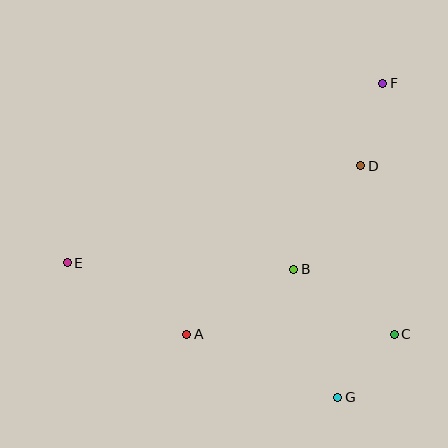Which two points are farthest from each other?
Points E and F are farthest from each other.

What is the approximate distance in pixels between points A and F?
The distance between A and F is approximately 318 pixels.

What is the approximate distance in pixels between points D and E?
The distance between D and E is approximately 309 pixels.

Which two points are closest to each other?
Points C and G are closest to each other.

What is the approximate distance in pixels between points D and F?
The distance between D and F is approximately 86 pixels.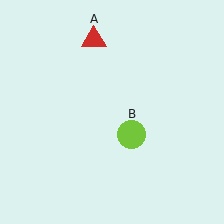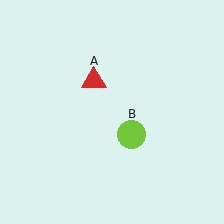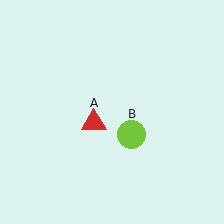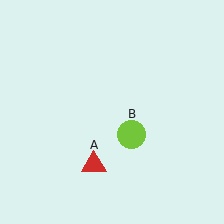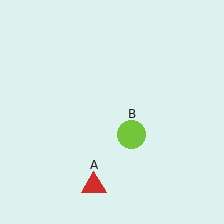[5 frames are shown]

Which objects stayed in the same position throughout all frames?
Lime circle (object B) remained stationary.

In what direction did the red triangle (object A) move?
The red triangle (object A) moved down.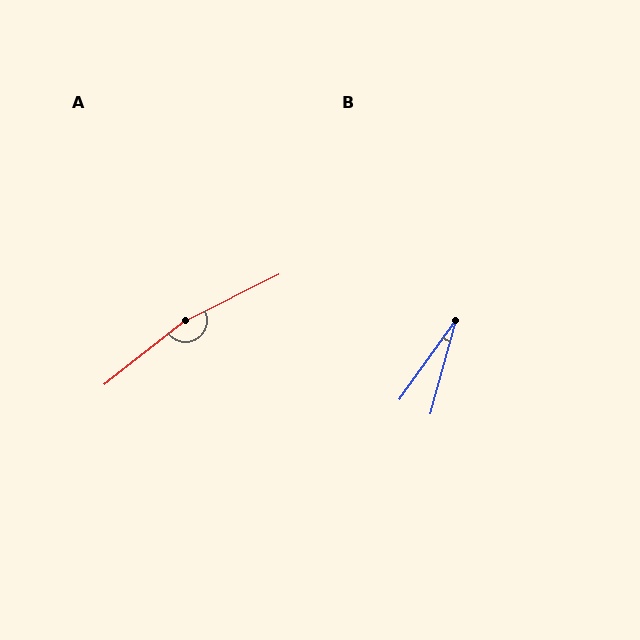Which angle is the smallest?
B, at approximately 20 degrees.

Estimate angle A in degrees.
Approximately 168 degrees.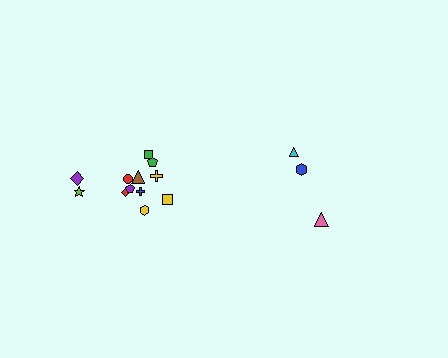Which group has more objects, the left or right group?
The left group.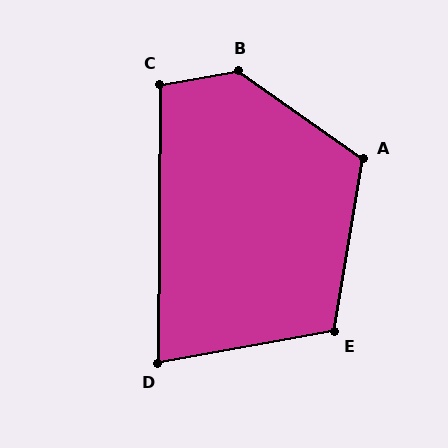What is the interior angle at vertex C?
Approximately 100 degrees (obtuse).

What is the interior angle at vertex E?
Approximately 110 degrees (obtuse).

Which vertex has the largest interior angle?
B, at approximately 135 degrees.